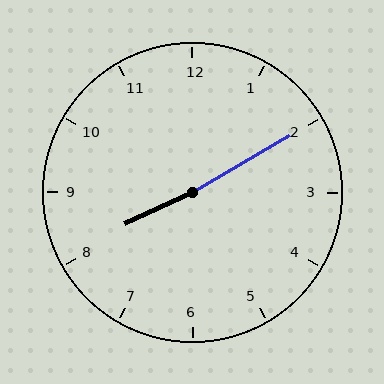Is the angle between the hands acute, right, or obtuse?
It is obtuse.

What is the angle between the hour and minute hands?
Approximately 175 degrees.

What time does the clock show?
8:10.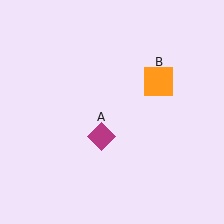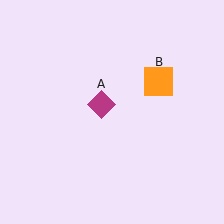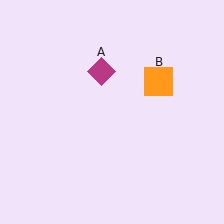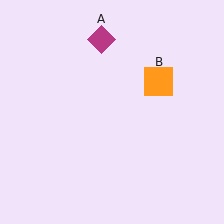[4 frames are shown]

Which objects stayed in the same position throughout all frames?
Orange square (object B) remained stationary.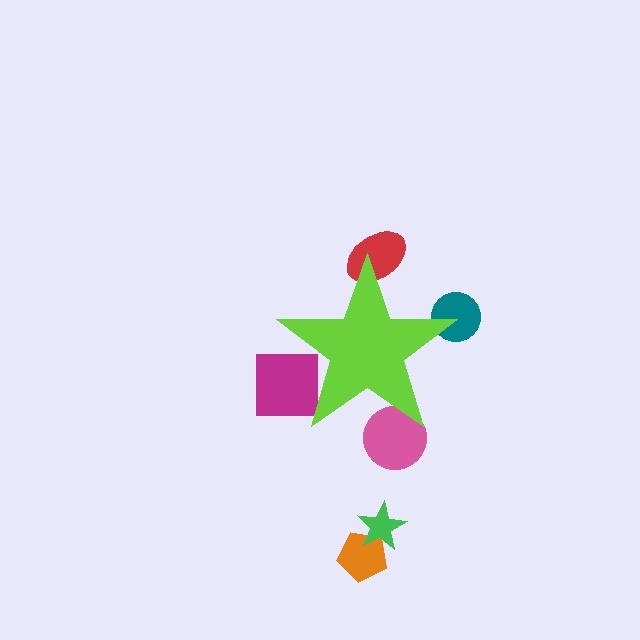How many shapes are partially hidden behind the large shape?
4 shapes are partially hidden.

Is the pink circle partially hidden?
Yes, the pink circle is partially hidden behind the lime star.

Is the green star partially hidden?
No, the green star is fully visible.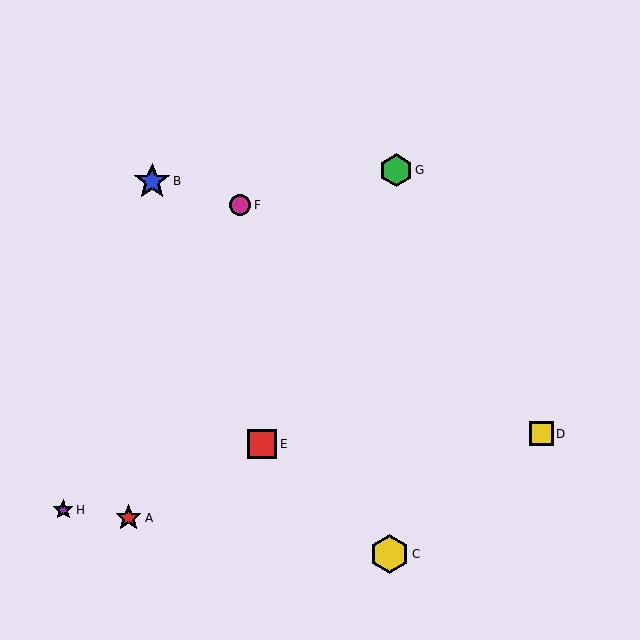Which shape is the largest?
The yellow hexagon (labeled C) is the largest.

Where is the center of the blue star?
The center of the blue star is at (152, 181).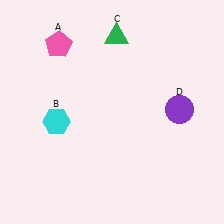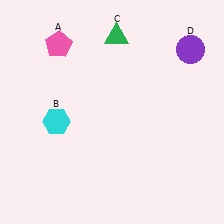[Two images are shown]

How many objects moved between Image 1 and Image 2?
1 object moved between the two images.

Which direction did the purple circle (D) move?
The purple circle (D) moved up.